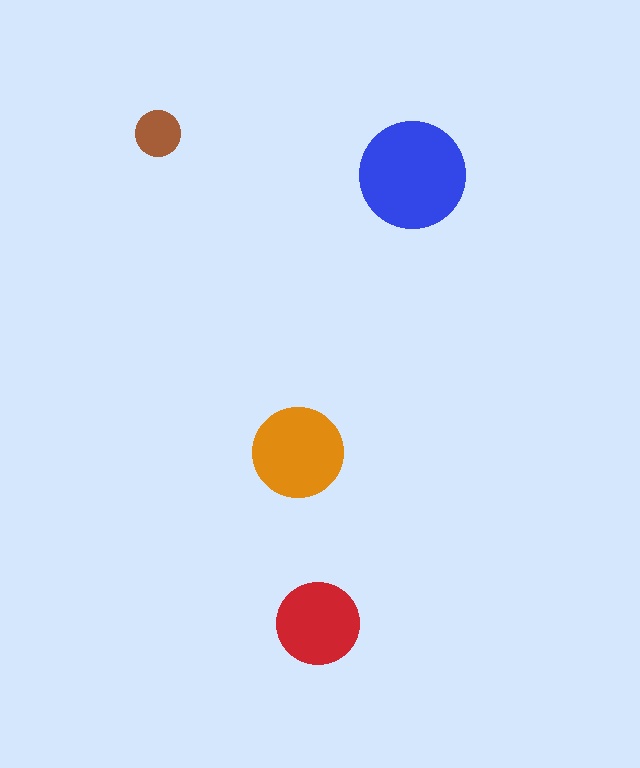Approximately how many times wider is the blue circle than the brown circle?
About 2.5 times wider.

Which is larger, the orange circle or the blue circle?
The blue one.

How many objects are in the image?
There are 4 objects in the image.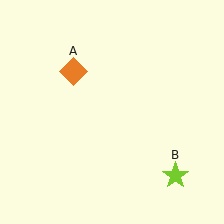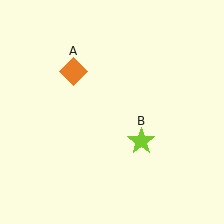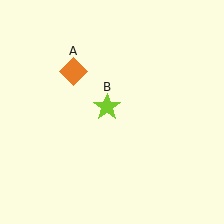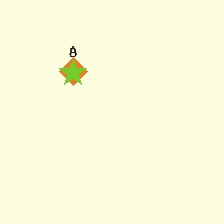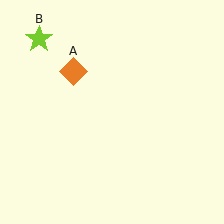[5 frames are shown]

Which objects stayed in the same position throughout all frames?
Orange diamond (object A) remained stationary.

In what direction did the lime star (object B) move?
The lime star (object B) moved up and to the left.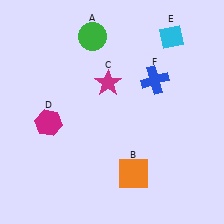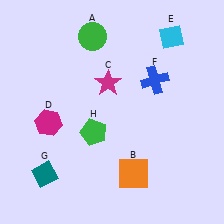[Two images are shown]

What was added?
A teal diamond (G), a green pentagon (H) were added in Image 2.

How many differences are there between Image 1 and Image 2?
There are 2 differences between the two images.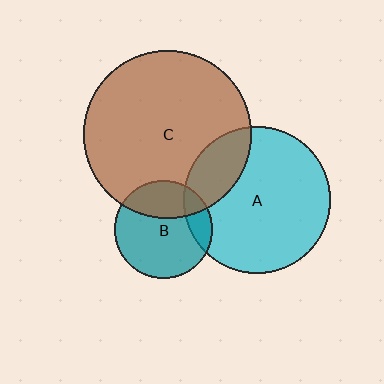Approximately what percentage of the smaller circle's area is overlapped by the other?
Approximately 15%.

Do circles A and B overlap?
Yes.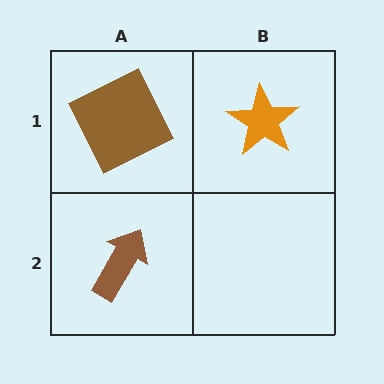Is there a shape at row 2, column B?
No, that cell is empty.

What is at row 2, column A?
A brown arrow.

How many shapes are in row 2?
1 shape.